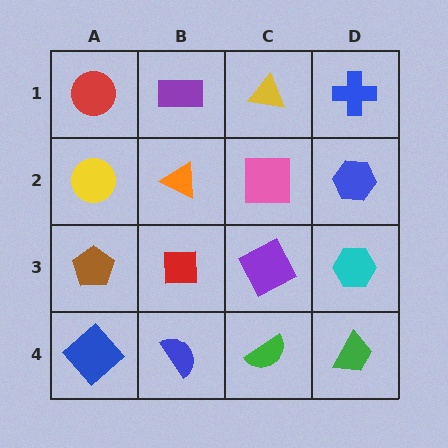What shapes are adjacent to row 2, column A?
A red circle (row 1, column A), a brown pentagon (row 3, column A), an orange triangle (row 2, column B).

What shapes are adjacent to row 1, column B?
An orange triangle (row 2, column B), a red circle (row 1, column A), a yellow triangle (row 1, column C).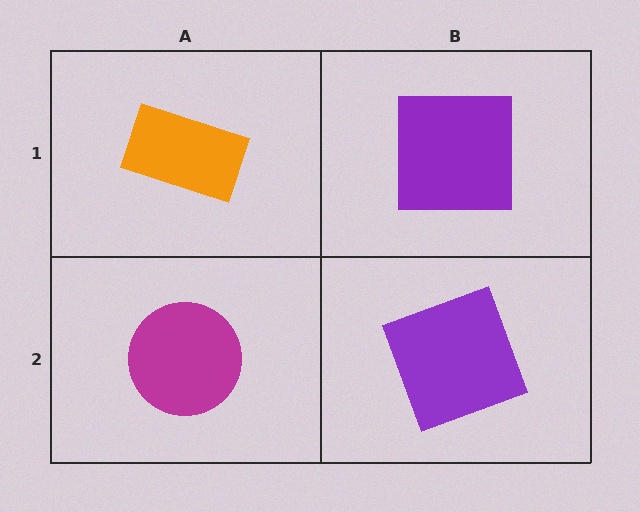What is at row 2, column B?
A purple square.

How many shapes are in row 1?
2 shapes.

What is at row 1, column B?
A purple square.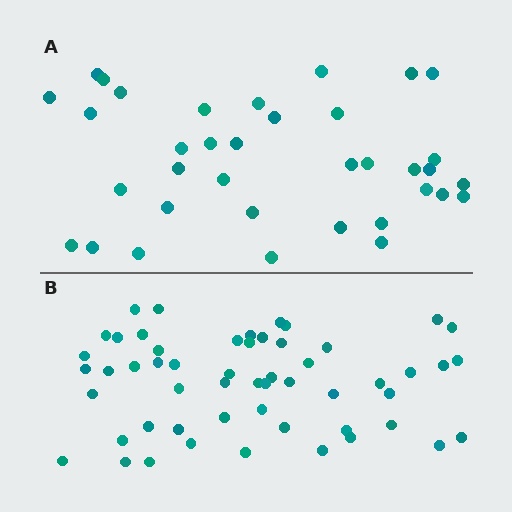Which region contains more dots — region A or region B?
Region B (the bottom region) has more dots.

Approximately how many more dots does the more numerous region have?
Region B has approximately 20 more dots than region A.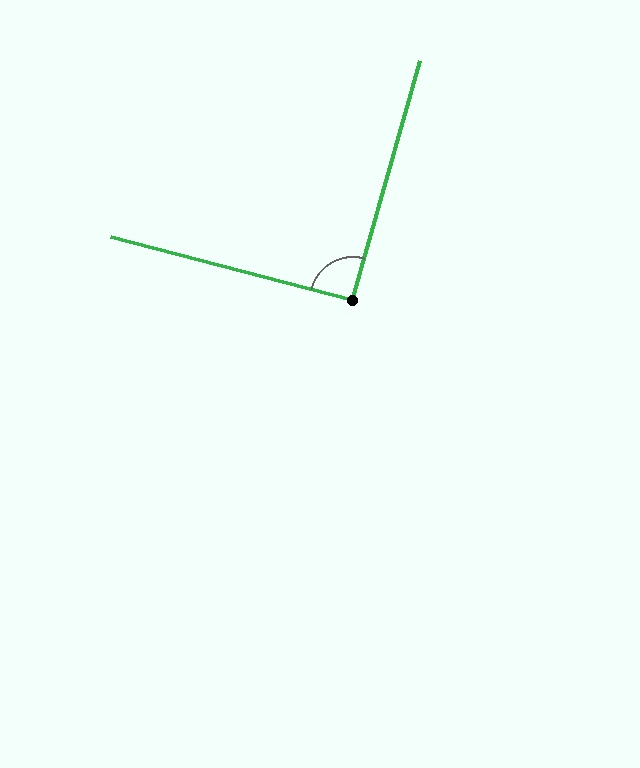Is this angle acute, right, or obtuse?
It is approximately a right angle.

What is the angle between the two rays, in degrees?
Approximately 91 degrees.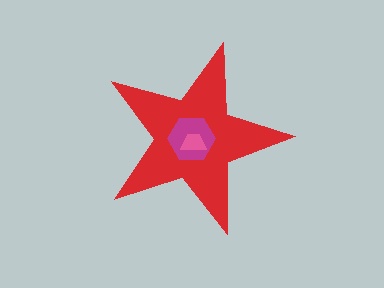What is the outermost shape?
The red star.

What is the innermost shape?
The pink trapezoid.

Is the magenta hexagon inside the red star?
Yes.